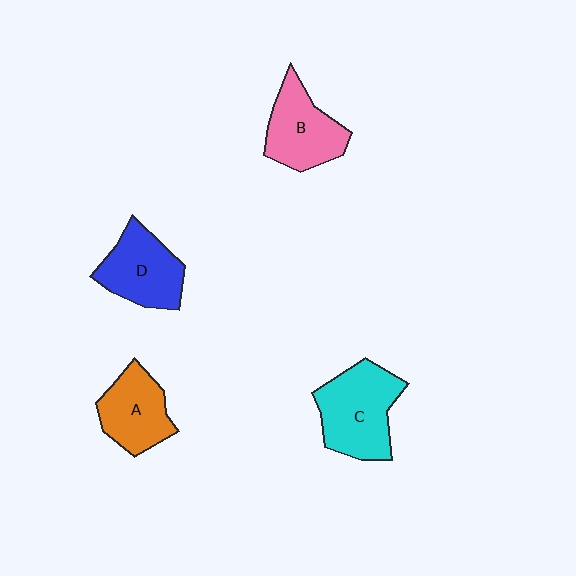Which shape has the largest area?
Shape C (cyan).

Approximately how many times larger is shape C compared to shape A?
Approximately 1.3 times.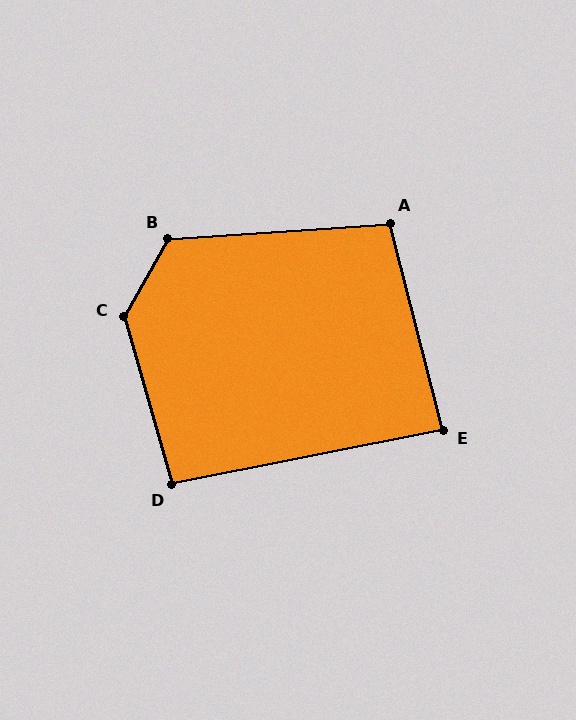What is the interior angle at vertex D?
Approximately 95 degrees (approximately right).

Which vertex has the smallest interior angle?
E, at approximately 87 degrees.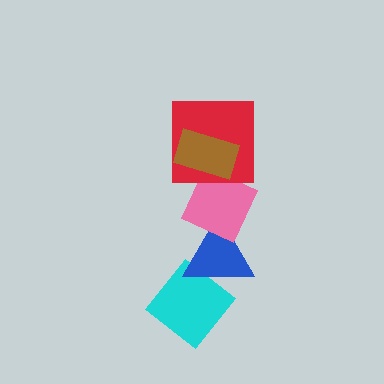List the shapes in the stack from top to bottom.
From top to bottom: the brown rectangle, the red square, the pink diamond, the blue triangle, the cyan diamond.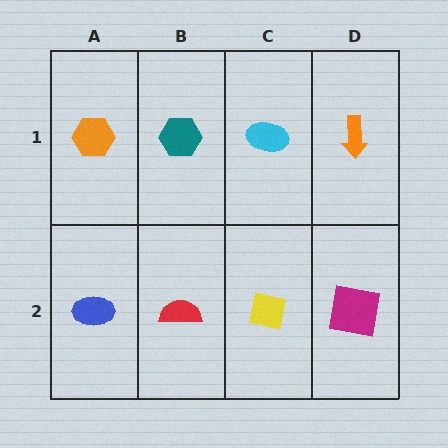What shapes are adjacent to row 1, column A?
A blue ellipse (row 2, column A), a teal hexagon (row 1, column B).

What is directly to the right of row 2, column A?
A red semicircle.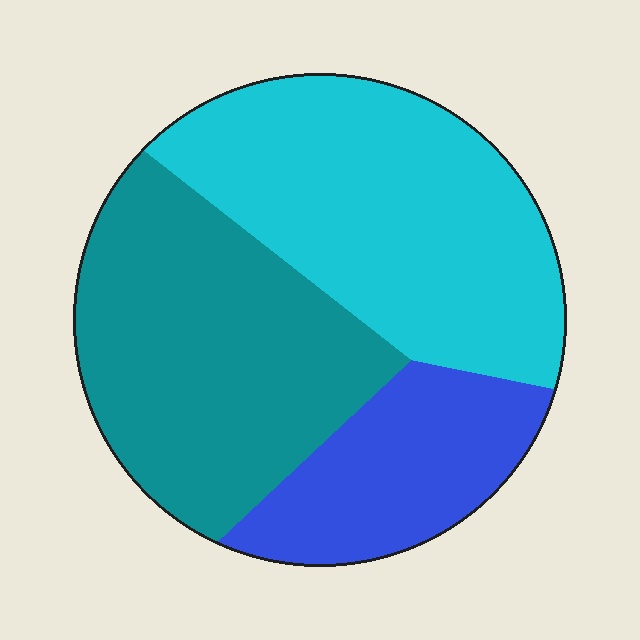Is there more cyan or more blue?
Cyan.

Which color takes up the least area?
Blue, at roughly 20%.